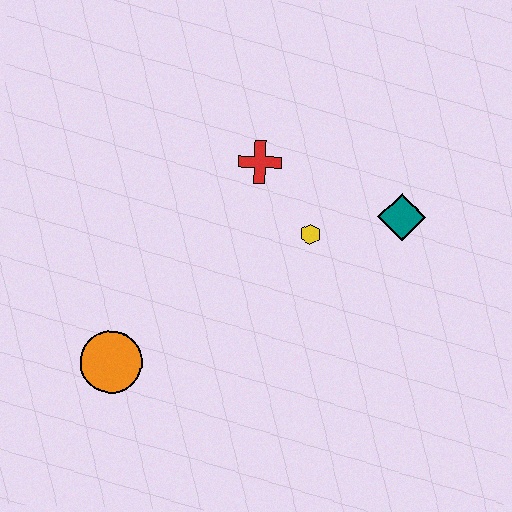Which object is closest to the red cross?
The yellow hexagon is closest to the red cross.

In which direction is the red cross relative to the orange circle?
The red cross is above the orange circle.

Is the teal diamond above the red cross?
No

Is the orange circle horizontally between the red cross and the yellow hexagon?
No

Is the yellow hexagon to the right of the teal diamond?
No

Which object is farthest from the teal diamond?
The orange circle is farthest from the teal diamond.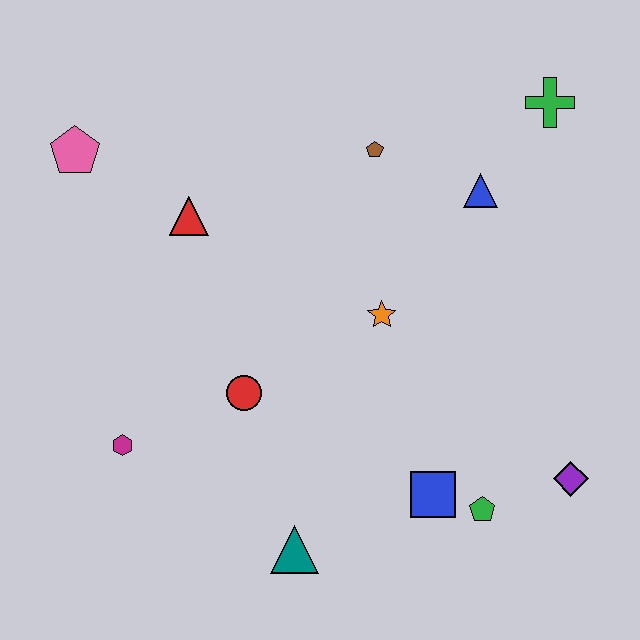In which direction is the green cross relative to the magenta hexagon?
The green cross is to the right of the magenta hexagon.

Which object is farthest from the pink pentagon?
The purple diamond is farthest from the pink pentagon.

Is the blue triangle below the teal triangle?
No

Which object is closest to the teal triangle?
The blue square is closest to the teal triangle.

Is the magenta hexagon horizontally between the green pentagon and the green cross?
No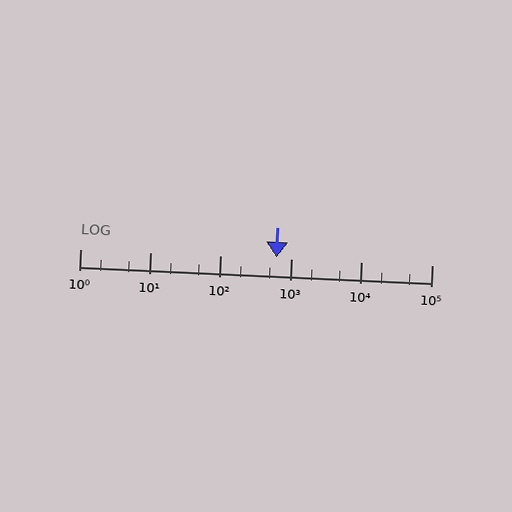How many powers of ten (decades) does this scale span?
The scale spans 5 decades, from 1 to 100000.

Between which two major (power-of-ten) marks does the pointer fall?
The pointer is between 100 and 1000.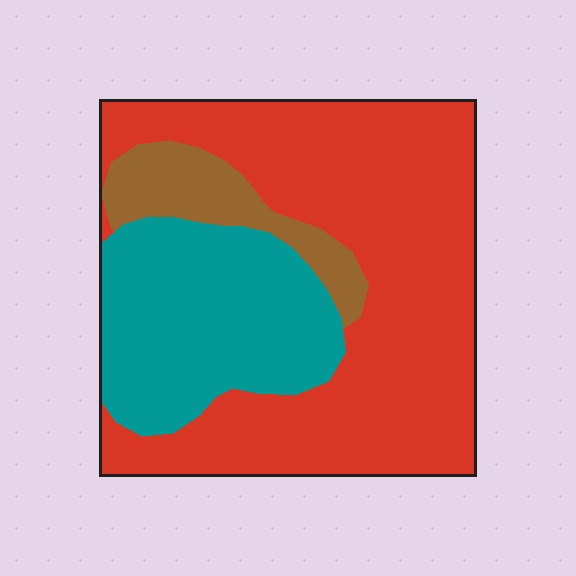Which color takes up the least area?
Brown, at roughly 10%.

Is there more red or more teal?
Red.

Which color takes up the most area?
Red, at roughly 60%.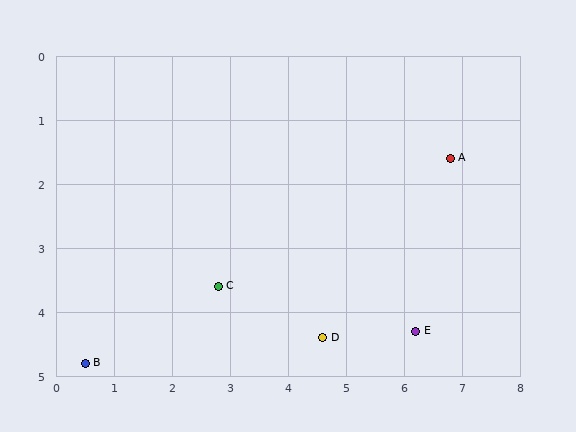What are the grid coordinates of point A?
Point A is at approximately (6.8, 1.6).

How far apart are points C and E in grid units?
Points C and E are about 3.5 grid units apart.